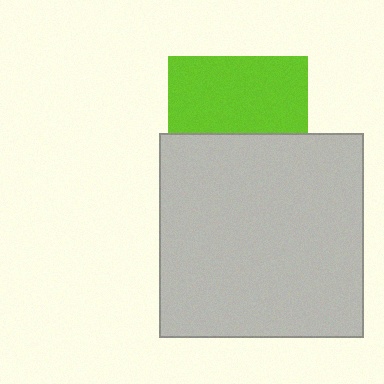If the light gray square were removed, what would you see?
You would see the complete lime square.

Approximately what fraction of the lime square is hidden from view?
Roughly 44% of the lime square is hidden behind the light gray square.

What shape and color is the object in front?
The object in front is a light gray square.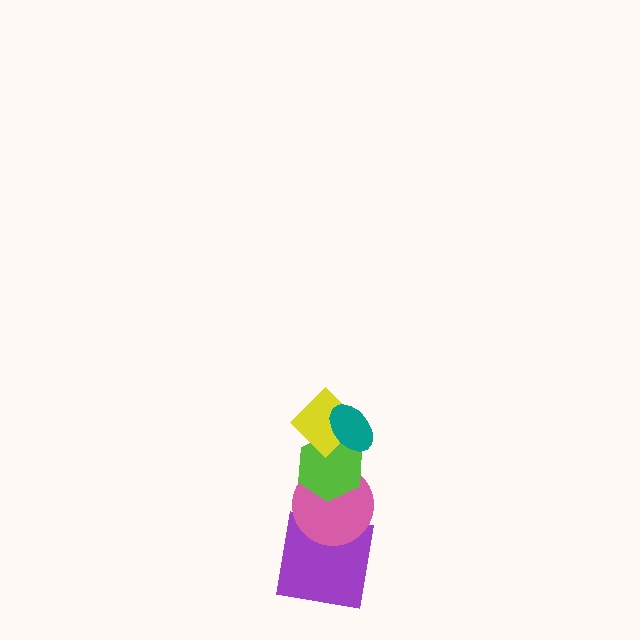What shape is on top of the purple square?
The pink circle is on top of the purple square.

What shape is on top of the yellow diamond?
The teal ellipse is on top of the yellow diamond.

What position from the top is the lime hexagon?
The lime hexagon is 3rd from the top.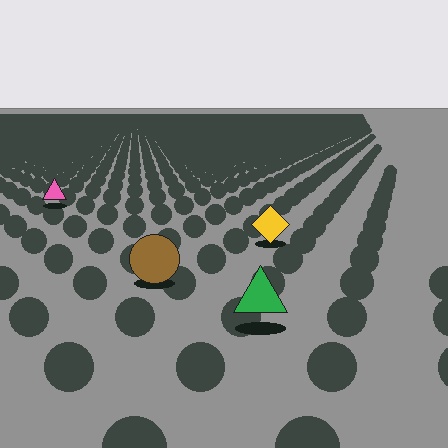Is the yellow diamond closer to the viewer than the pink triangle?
Yes. The yellow diamond is closer — you can tell from the texture gradient: the ground texture is coarser near it.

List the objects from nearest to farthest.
From nearest to farthest: the green triangle, the brown circle, the yellow diamond, the pink triangle.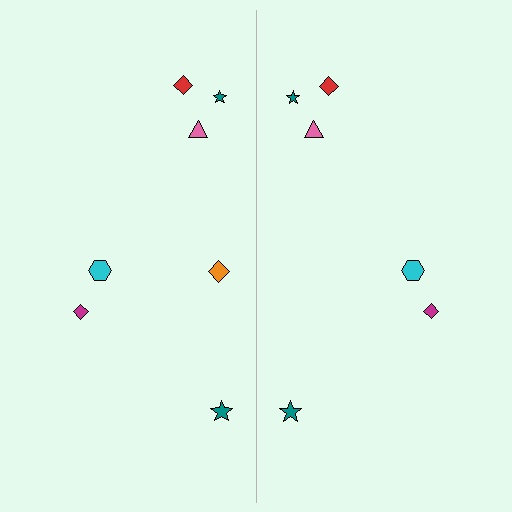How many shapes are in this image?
There are 13 shapes in this image.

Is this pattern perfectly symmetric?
No, the pattern is not perfectly symmetric. A orange diamond is missing from the right side.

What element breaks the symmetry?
A orange diamond is missing from the right side.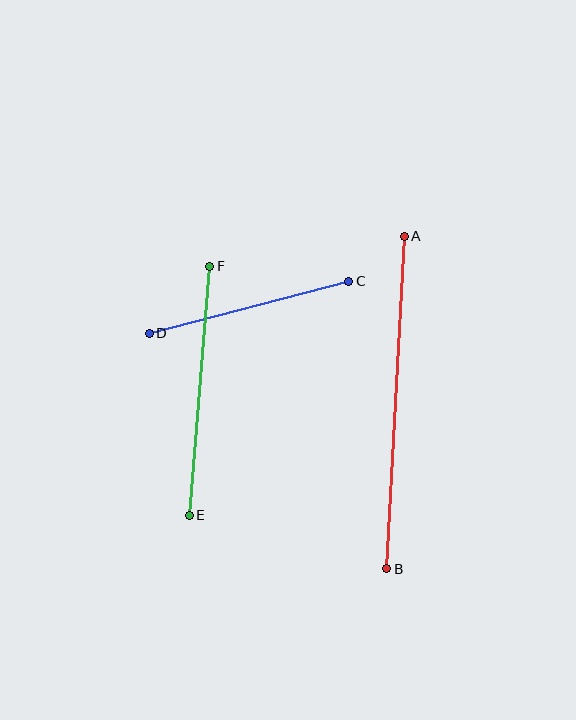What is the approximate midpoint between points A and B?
The midpoint is at approximately (395, 403) pixels.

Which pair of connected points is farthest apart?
Points A and B are farthest apart.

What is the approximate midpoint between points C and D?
The midpoint is at approximately (249, 307) pixels.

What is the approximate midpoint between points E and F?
The midpoint is at approximately (199, 391) pixels.